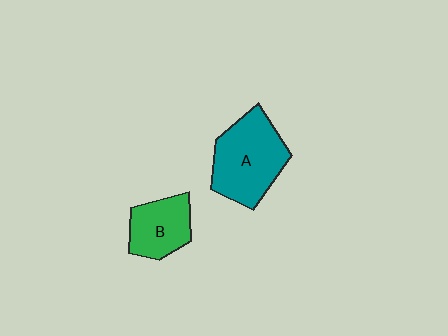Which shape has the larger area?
Shape A (teal).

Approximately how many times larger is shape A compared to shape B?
Approximately 1.6 times.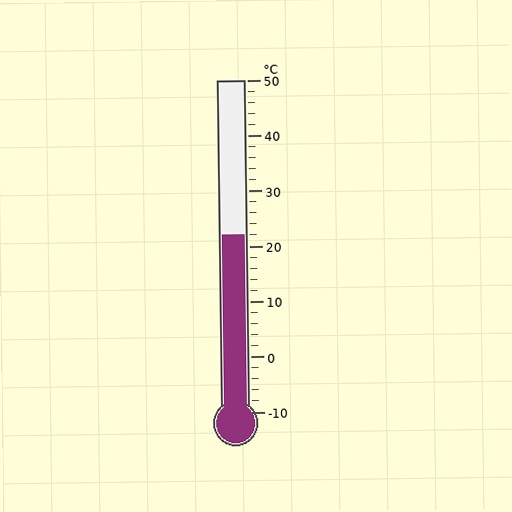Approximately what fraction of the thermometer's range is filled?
The thermometer is filled to approximately 55% of its range.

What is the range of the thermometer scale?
The thermometer scale ranges from -10°C to 50°C.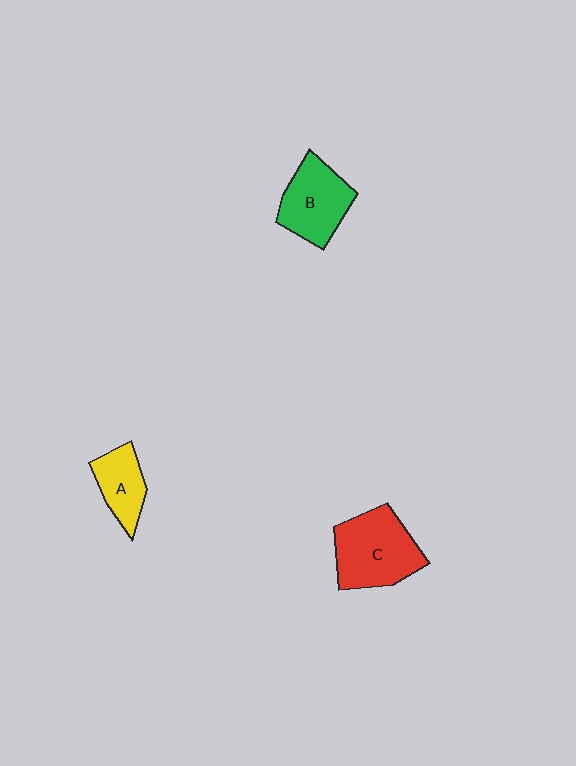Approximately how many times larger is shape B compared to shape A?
Approximately 1.5 times.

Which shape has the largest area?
Shape C (red).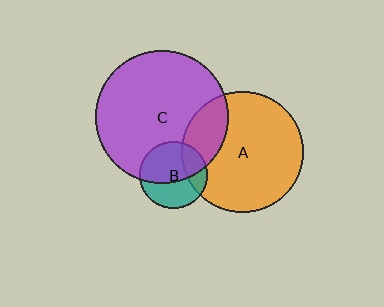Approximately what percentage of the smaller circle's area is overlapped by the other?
Approximately 20%.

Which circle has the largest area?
Circle C (purple).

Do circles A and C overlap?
Yes.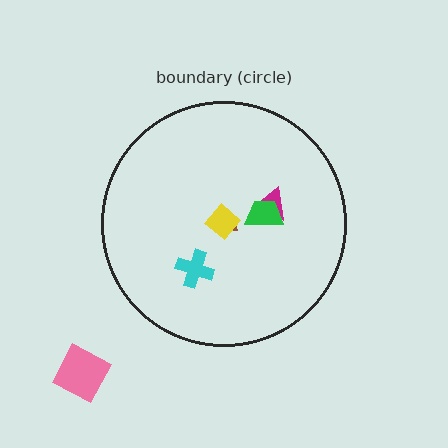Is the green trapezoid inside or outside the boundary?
Inside.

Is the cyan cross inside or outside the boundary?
Inside.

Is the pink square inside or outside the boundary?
Outside.